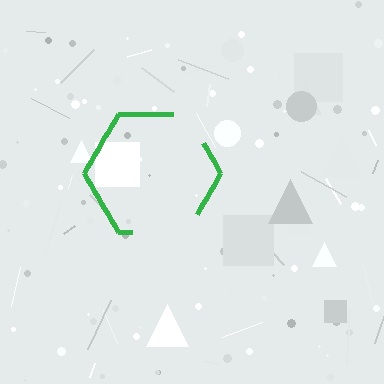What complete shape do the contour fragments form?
The contour fragments form a hexagon.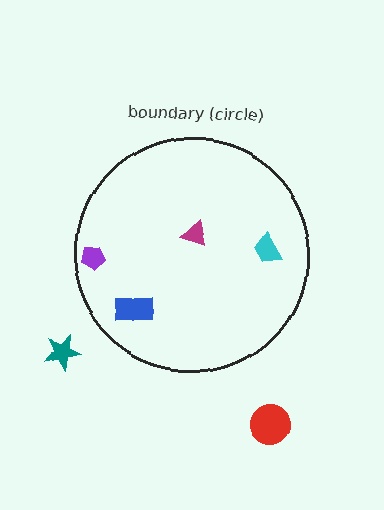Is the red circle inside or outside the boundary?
Outside.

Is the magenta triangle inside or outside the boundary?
Inside.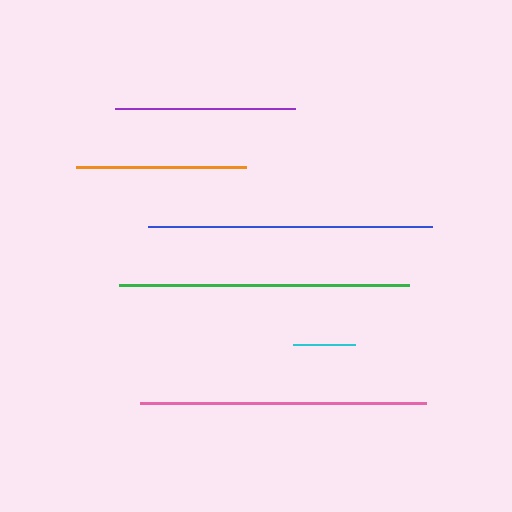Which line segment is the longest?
The green line is the longest at approximately 290 pixels.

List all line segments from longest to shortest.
From longest to shortest: green, pink, blue, purple, orange, cyan.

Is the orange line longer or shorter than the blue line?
The blue line is longer than the orange line.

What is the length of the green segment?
The green segment is approximately 290 pixels long.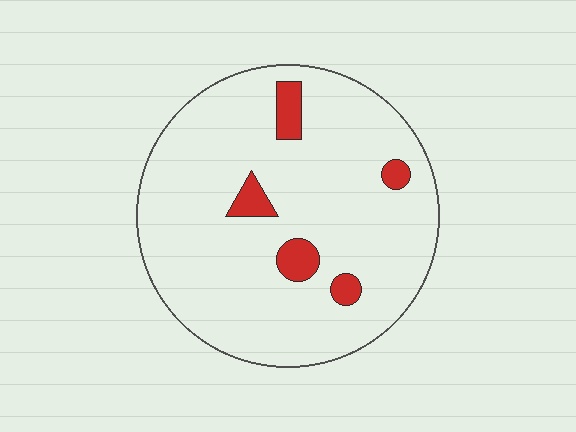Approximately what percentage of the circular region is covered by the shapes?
Approximately 10%.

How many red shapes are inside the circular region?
5.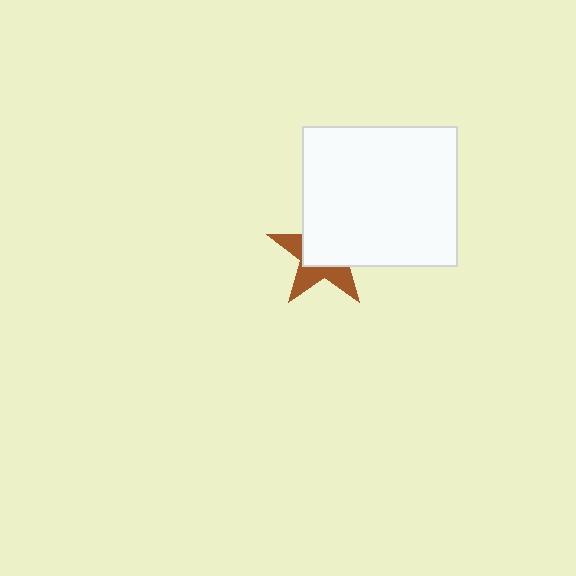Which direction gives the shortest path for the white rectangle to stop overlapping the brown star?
Moving toward the upper-right gives the shortest separation.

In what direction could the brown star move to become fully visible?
The brown star could move toward the lower-left. That would shift it out from behind the white rectangle entirely.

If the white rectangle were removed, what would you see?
You would see the complete brown star.